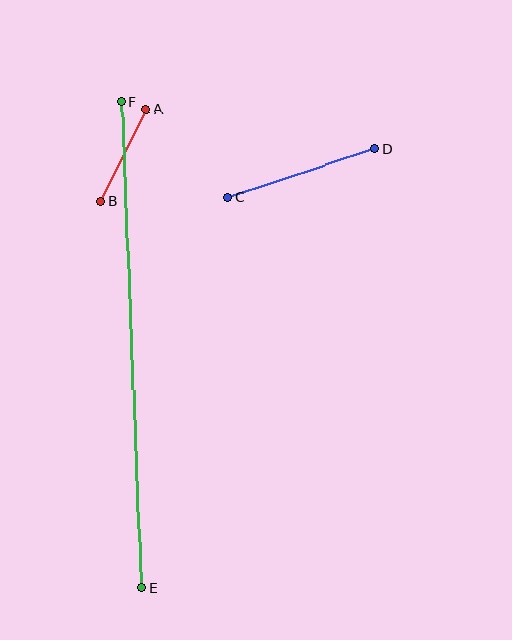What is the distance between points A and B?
The distance is approximately 103 pixels.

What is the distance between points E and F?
The distance is approximately 486 pixels.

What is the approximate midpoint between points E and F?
The midpoint is at approximately (132, 345) pixels.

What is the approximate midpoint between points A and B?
The midpoint is at approximately (124, 155) pixels.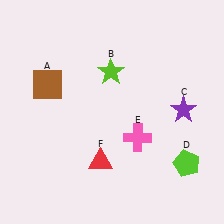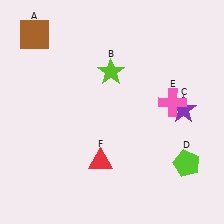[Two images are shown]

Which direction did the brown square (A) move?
The brown square (A) moved up.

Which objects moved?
The objects that moved are: the brown square (A), the pink cross (E).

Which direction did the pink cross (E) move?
The pink cross (E) moved up.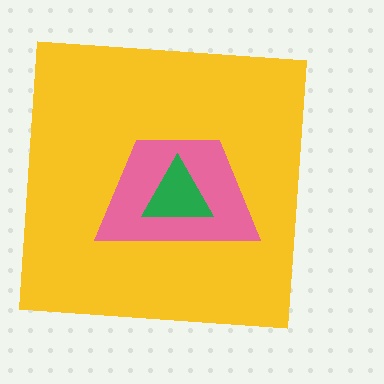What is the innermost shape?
The green triangle.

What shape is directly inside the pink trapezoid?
The green triangle.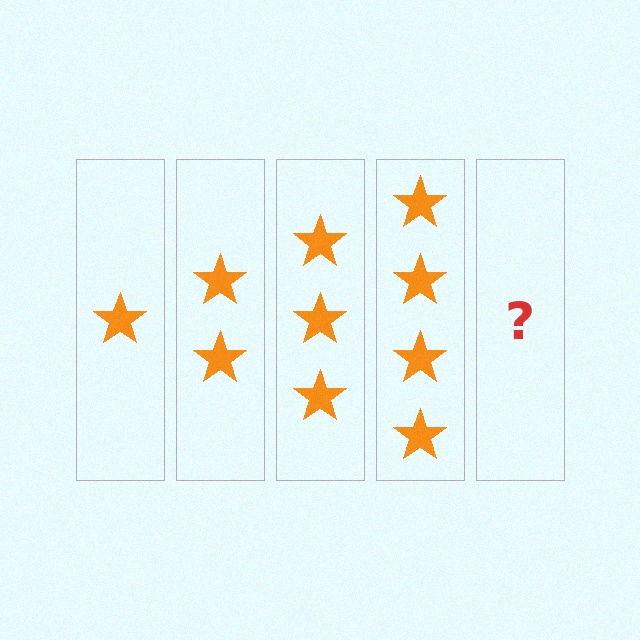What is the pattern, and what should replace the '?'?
The pattern is that each step adds one more star. The '?' should be 5 stars.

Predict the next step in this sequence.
The next step is 5 stars.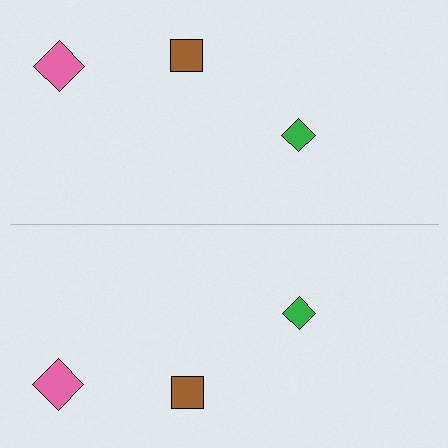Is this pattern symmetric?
Yes, this pattern has bilateral (reflection) symmetry.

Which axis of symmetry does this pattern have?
The pattern has a horizontal axis of symmetry running through the center of the image.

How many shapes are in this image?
There are 6 shapes in this image.